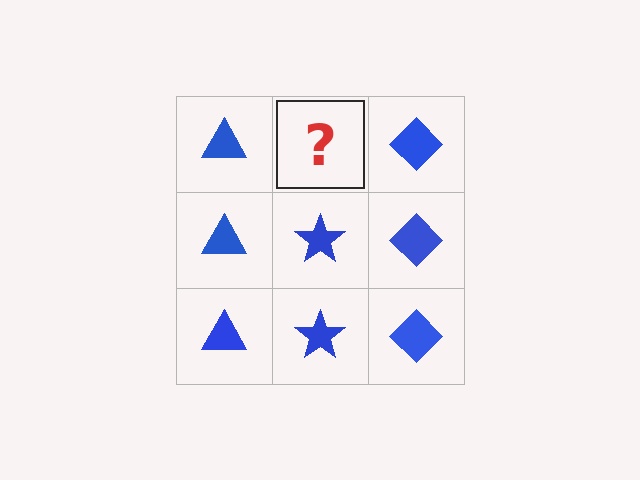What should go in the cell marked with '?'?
The missing cell should contain a blue star.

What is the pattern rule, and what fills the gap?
The rule is that each column has a consistent shape. The gap should be filled with a blue star.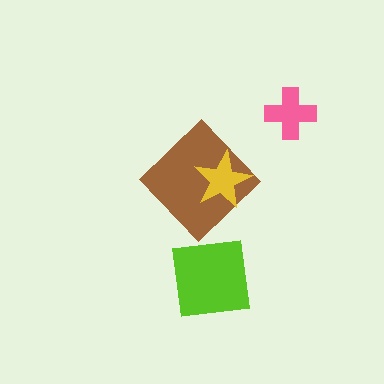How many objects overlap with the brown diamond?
1 object overlaps with the brown diamond.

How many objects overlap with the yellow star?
1 object overlaps with the yellow star.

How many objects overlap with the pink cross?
0 objects overlap with the pink cross.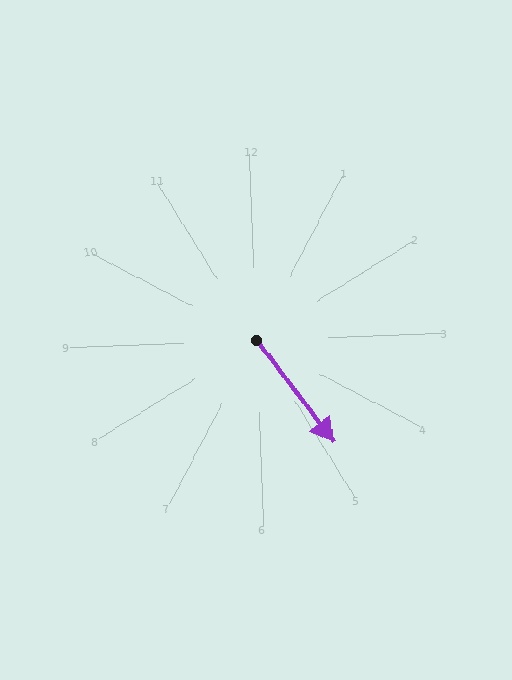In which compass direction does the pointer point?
Southeast.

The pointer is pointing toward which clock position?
Roughly 5 o'clock.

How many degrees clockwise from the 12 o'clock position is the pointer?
Approximately 145 degrees.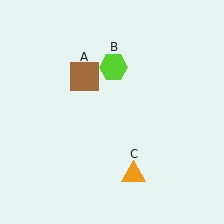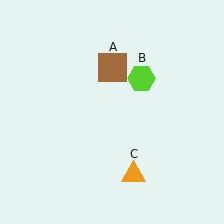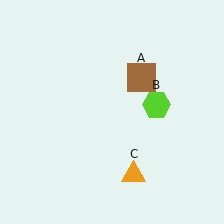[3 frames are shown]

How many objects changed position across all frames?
2 objects changed position: brown square (object A), lime hexagon (object B).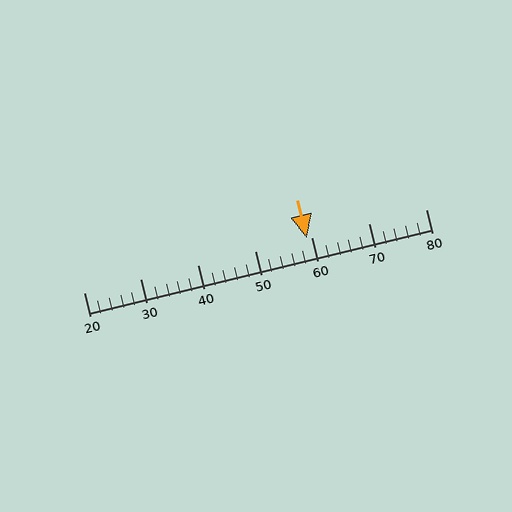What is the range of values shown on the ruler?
The ruler shows values from 20 to 80.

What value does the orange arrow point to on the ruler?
The orange arrow points to approximately 59.